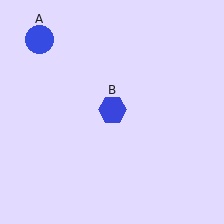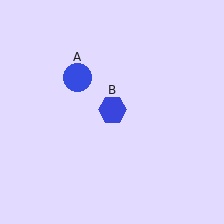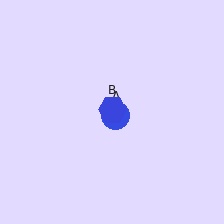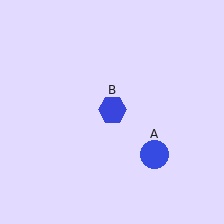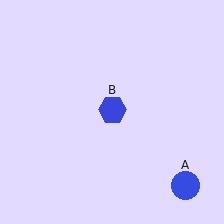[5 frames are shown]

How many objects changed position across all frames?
1 object changed position: blue circle (object A).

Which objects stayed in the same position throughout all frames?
Blue hexagon (object B) remained stationary.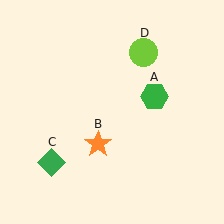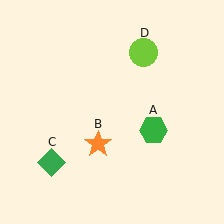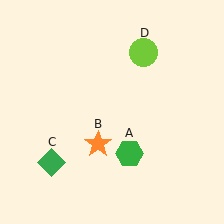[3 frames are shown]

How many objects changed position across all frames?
1 object changed position: green hexagon (object A).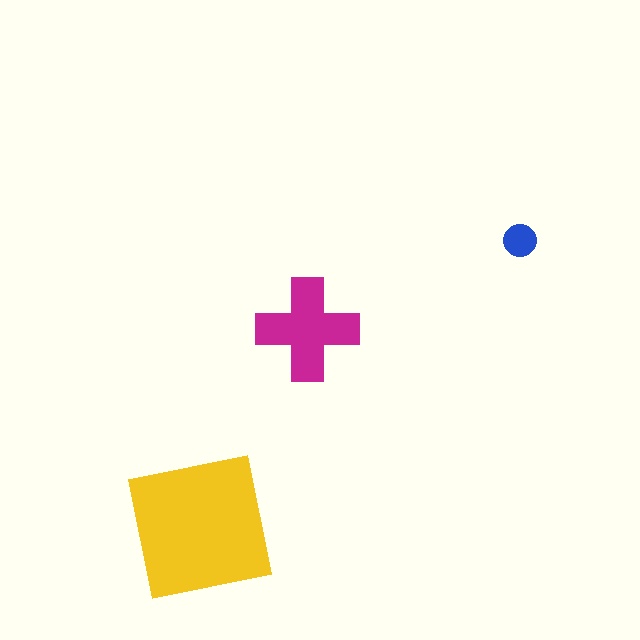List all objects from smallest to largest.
The blue circle, the magenta cross, the yellow square.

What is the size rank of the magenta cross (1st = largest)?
2nd.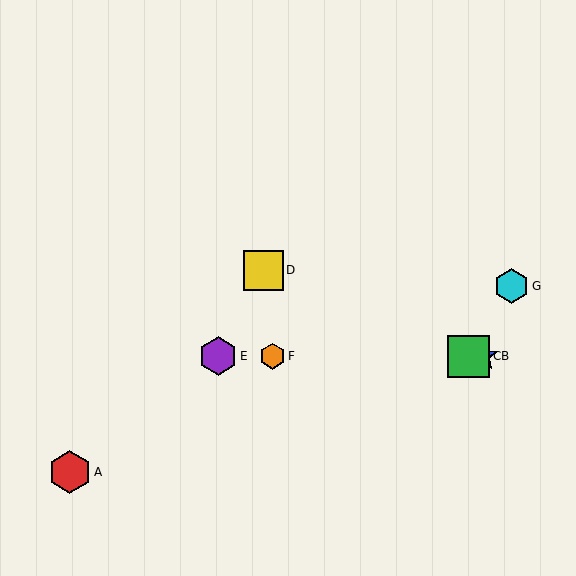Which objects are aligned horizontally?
Objects B, C, E, F are aligned horizontally.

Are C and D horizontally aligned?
No, C is at y≈356 and D is at y≈270.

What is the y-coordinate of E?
Object E is at y≈356.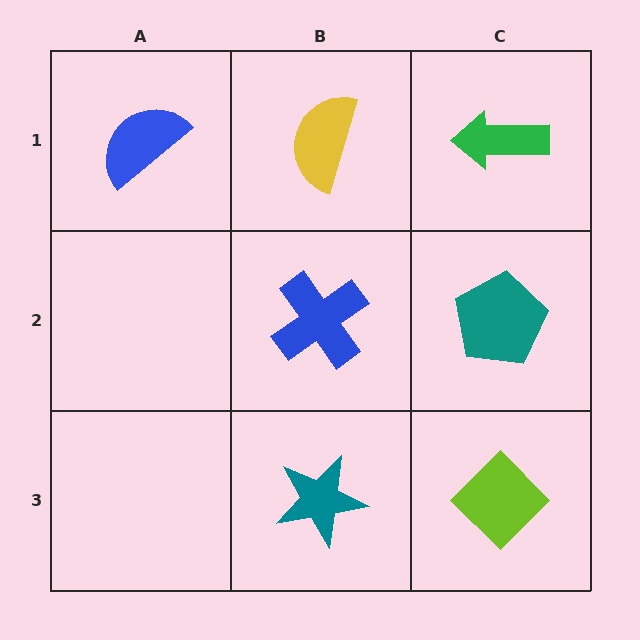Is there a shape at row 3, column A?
No, that cell is empty.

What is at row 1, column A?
A blue semicircle.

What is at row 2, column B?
A blue cross.